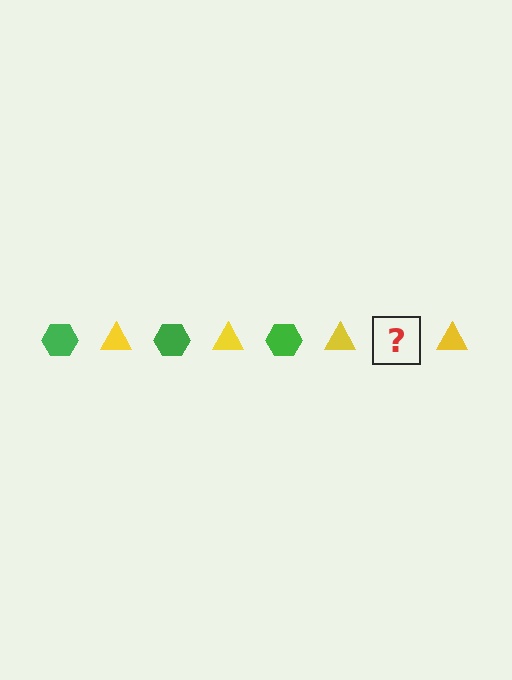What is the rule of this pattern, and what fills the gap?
The rule is that the pattern alternates between green hexagon and yellow triangle. The gap should be filled with a green hexagon.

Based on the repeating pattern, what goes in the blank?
The blank should be a green hexagon.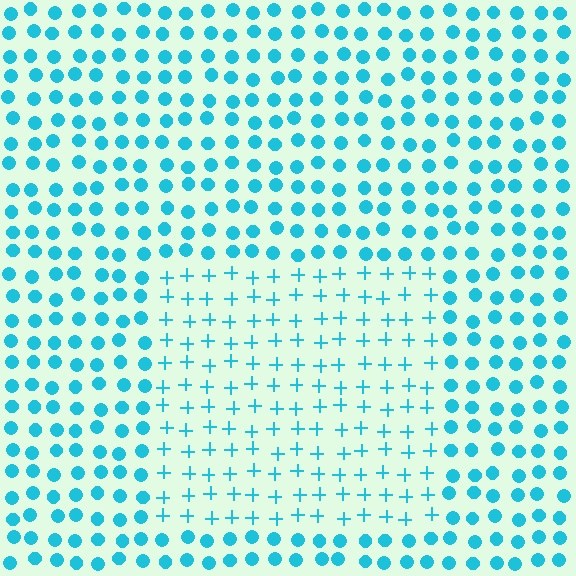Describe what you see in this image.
The image is filled with small cyan elements arranged in a uniform grid. A rectangle-shaped region contains plus signs, while the surrounding area contains circles. The boundary is defined purely by the change in element shape.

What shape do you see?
I see a rectangle.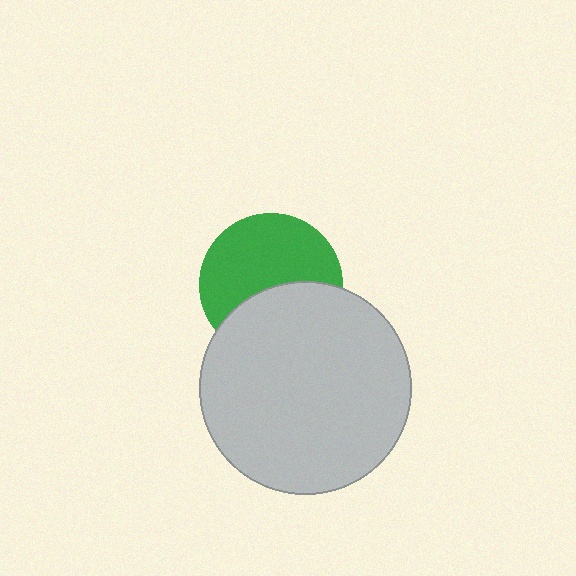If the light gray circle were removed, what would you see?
You would see the complete green circle.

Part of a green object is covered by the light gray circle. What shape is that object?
It is a circle.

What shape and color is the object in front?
The object in front is a light gray circle.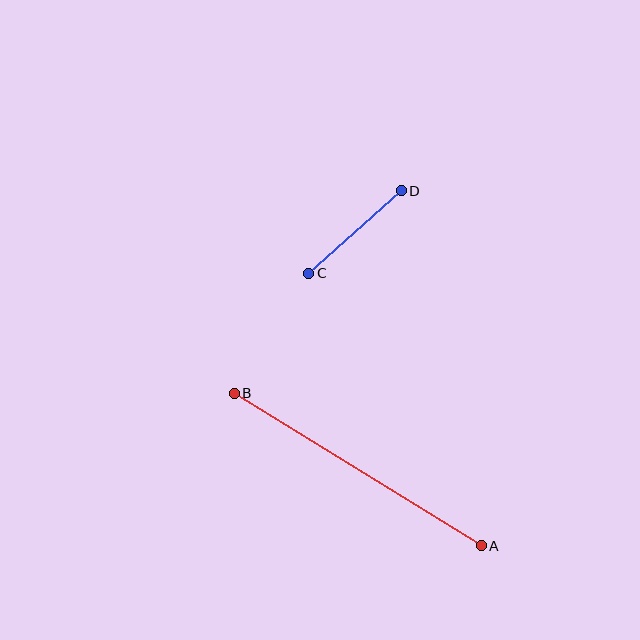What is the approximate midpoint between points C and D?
The midpoint is at approximately (355, 232) pixels.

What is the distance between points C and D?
The distance is approximately 124 pixels.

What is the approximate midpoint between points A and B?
The midpoint is at approximately (358, 469) pixels.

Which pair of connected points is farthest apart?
Points A and B are farthest apart.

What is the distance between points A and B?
The distance is approximately 291 pixels.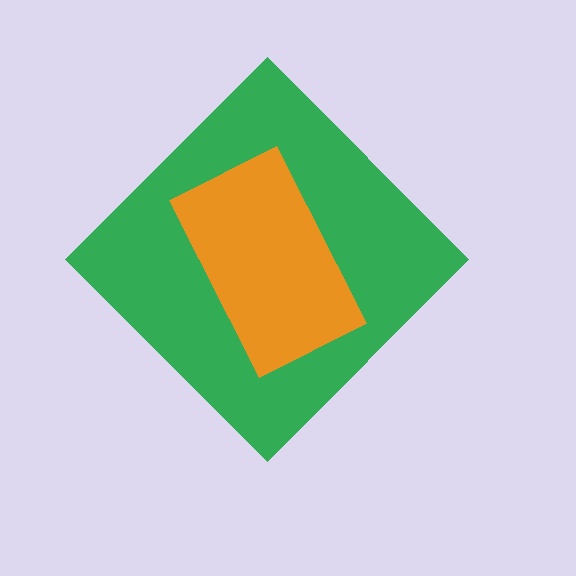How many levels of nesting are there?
2.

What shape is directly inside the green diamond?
The orange rectangle.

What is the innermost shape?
The orange rectangle.